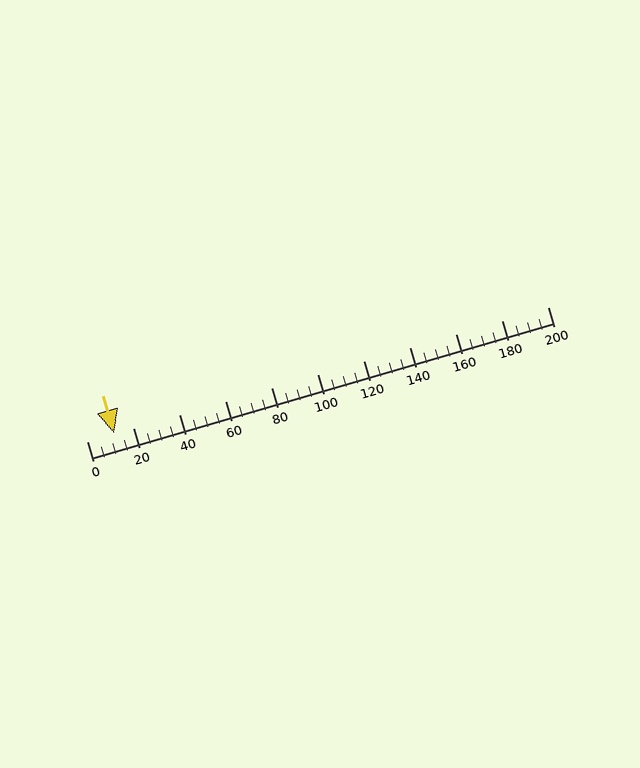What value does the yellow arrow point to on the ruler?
The yellow arrow points to approximately 12.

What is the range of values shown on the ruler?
The ruler shows values from 0 to 200.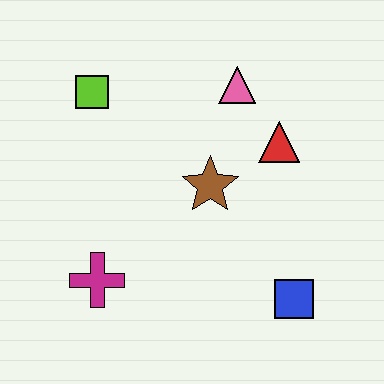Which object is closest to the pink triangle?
The red triangle is closest to the pink triangle.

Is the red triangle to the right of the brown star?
Yes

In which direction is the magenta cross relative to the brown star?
The magenta cross is to the left of the brown star.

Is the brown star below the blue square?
No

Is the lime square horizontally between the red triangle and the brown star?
No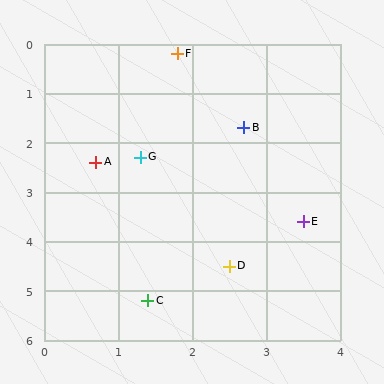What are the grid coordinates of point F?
Point F is at approximately (1.8, 0.2).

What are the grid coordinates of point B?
Point B is at approximately (2.7, 1.7).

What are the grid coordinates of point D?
Point D is at approximately (2.5, 4.5).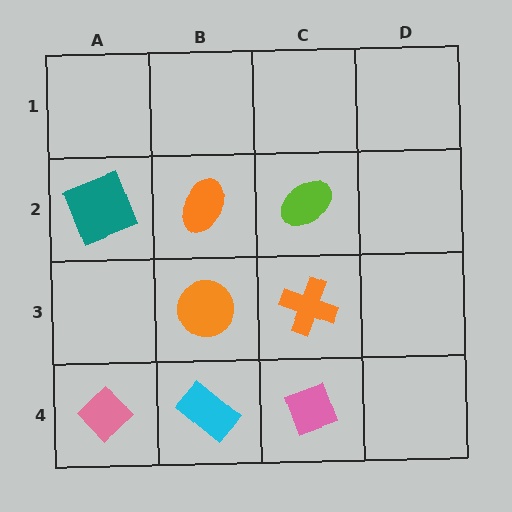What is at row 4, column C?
A pink diamond.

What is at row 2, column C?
A lime ellipse.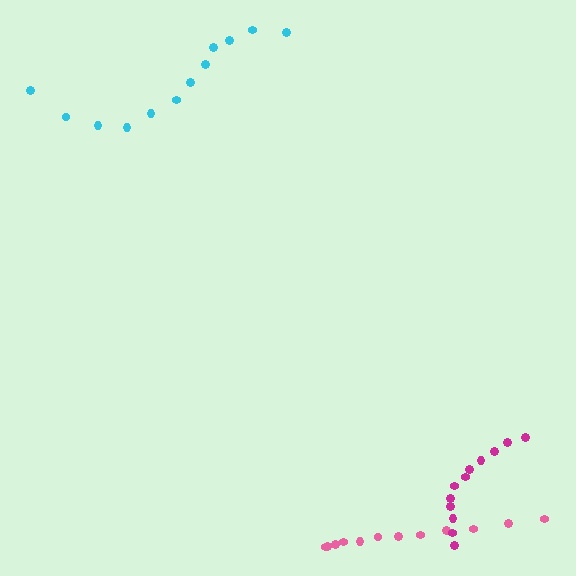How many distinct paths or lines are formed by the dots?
There are 3 distinct paths.